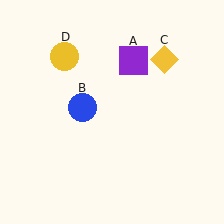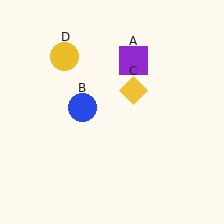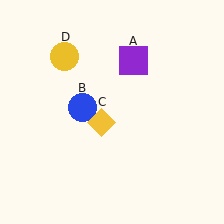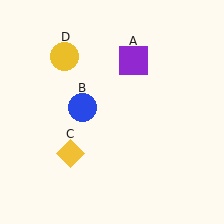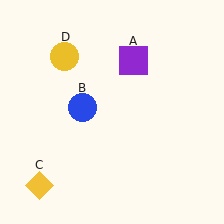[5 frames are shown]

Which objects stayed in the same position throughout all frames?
Purple square (object A) and blue circle (object B) and yellow circle (object D) remained stationary.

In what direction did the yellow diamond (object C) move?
The yellow diamond (object C) moved down and to the left.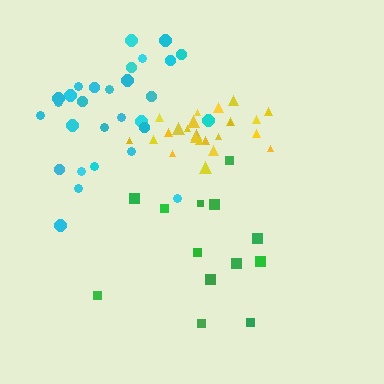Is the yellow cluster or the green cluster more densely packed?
Yellow.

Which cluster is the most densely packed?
Yellow.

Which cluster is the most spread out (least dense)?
Green.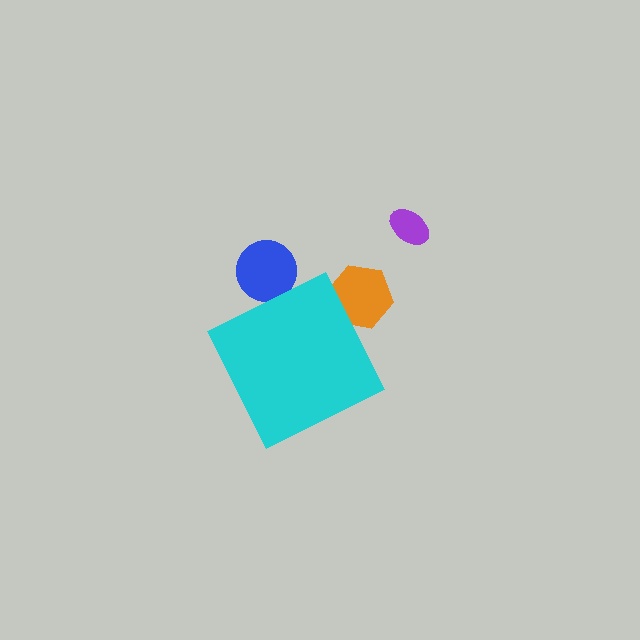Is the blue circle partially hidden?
Yes, the blue circle is partially hidden behind the cyan diamond.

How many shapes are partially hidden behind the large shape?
2 shapes are partially hidden.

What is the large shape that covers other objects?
A cyan diamond.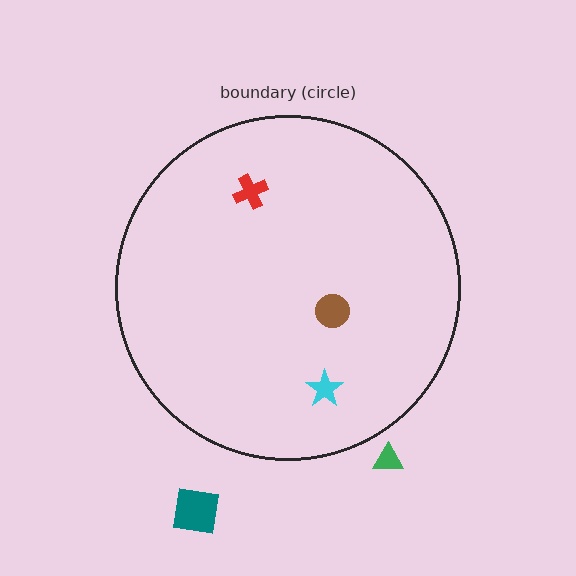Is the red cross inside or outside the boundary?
Inside.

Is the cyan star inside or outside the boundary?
Inside.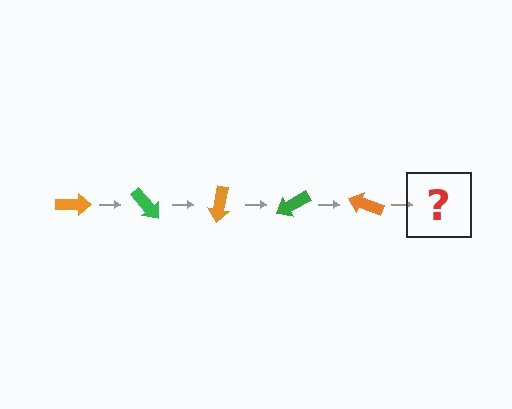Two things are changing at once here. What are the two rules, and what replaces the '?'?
The two rules are that it rotates 50 degrees each step and the color cycles through orange and green. The '?' should be a green arrow, rotated 250 degrees from the start.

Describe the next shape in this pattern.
It should be a green arrow, rotated 250 degrees from the start.